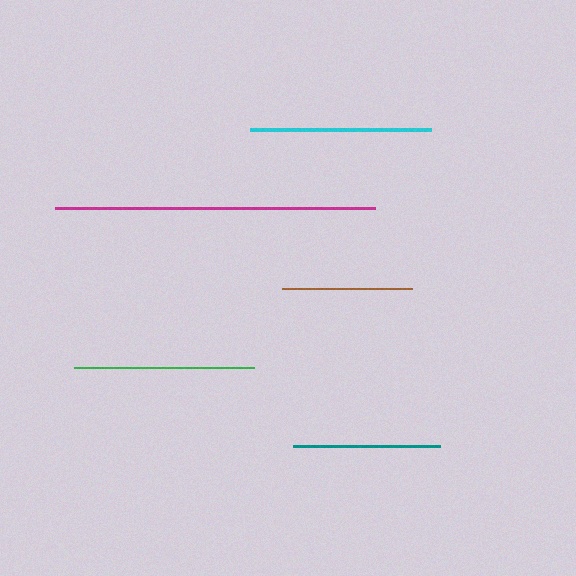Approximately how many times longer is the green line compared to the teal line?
The green line is approximately 1.2 times the length of the teal line.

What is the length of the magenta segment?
The magenta segment is approximately 319 pixels long.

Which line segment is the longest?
The magenta line is the longest at approximately 319 pixels.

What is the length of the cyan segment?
The cyan segment is approximately 181 pixels long.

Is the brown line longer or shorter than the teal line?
The teal line is longer than the brown line.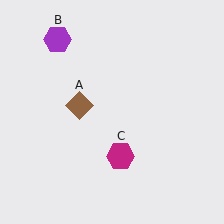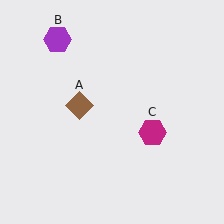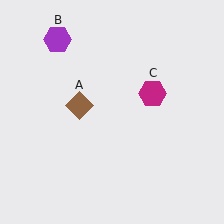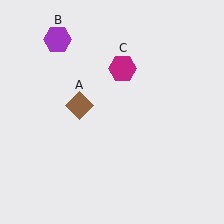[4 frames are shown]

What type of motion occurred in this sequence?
The magenta hexagon (object C) rotated counterclockwise around the center of the scene.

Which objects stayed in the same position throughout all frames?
Brown diamond (object A) and purple hexagon (object B) remained stationary.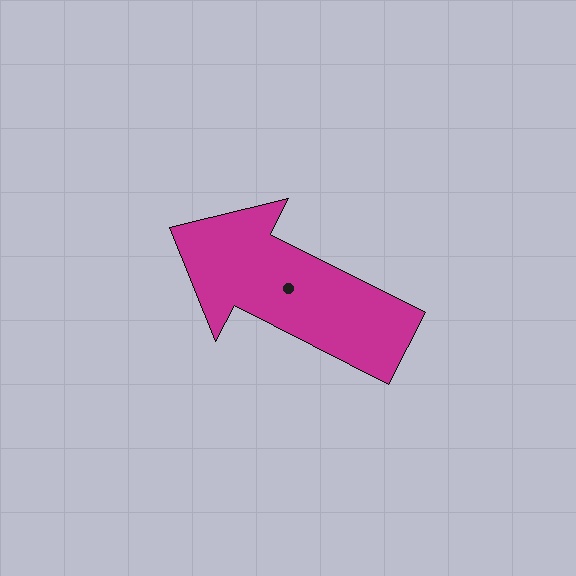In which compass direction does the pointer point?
Northwest.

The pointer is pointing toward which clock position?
Roughly 10 o'clock.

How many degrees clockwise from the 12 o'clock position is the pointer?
Approximately 297 degrees.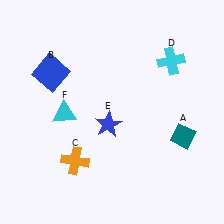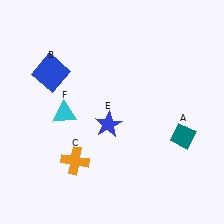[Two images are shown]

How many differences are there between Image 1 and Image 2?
There is 1 difference between the two images.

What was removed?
The cyan cross (D) was removed in Image 2.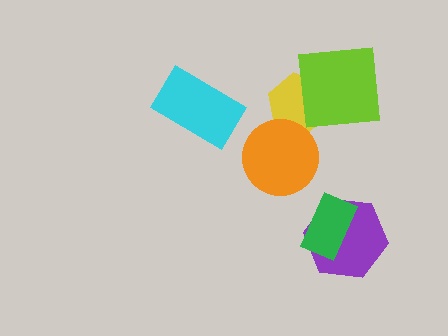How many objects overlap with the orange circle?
1 object overlaps with the orange circle.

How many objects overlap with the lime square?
1 object overlaps with the lime square.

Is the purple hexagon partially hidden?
Yes, it is partially covered by another shape.